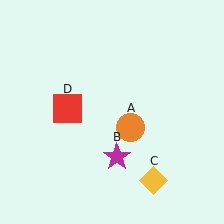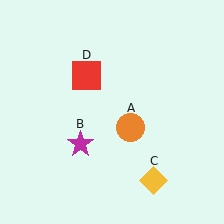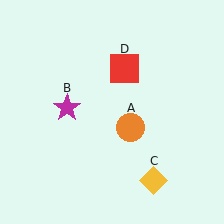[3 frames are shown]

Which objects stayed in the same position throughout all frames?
Orange circle (object A) and yellow diamond (object C) remained stationary.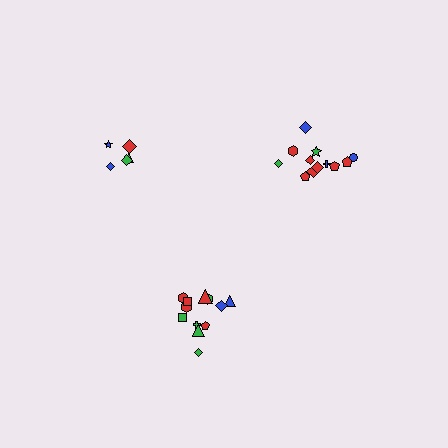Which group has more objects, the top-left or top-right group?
The top-right group.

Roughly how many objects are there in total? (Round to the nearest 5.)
Roughly 30 objects in total.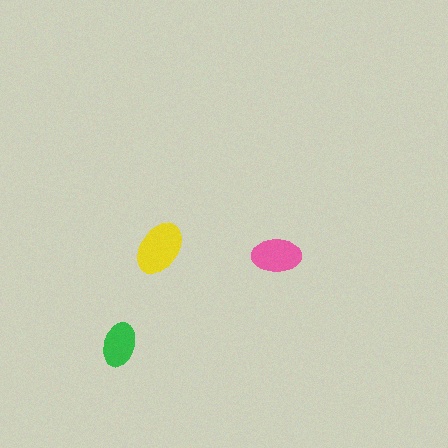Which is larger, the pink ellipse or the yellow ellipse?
The yellow one.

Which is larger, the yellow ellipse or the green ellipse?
The yellow one.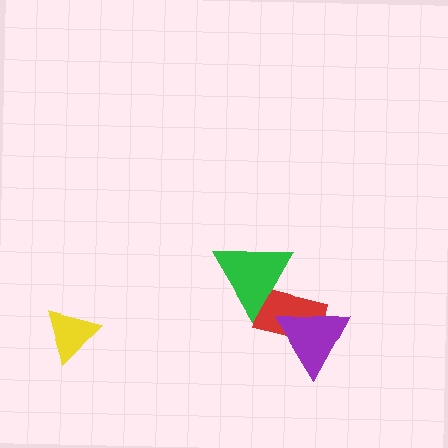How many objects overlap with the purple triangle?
1 object overlaps with the purple triangle.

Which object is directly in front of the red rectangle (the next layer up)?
The purple triangle is directly in front of the red rectangle.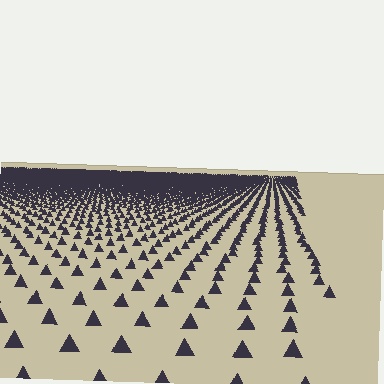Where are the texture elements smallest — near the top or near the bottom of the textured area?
Near the top.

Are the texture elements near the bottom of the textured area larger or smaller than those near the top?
Larger. Near the bottom, elements are closer to the viewer and appear at a bigger on-screen size.